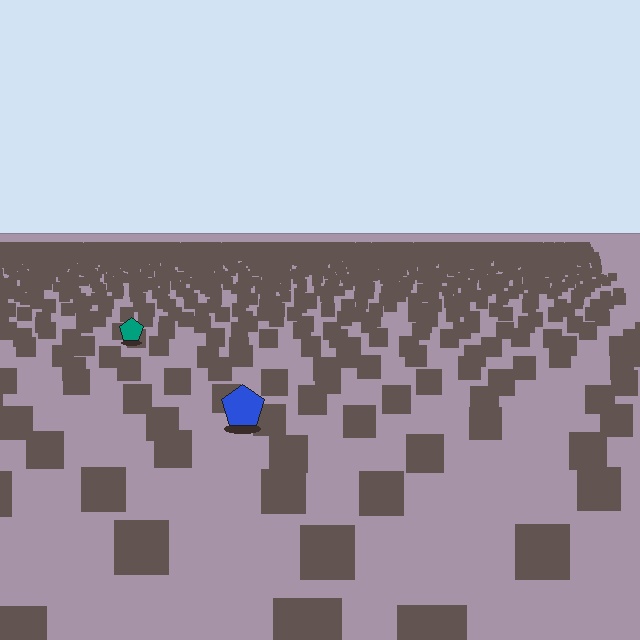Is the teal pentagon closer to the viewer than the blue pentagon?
No. The blue pentagon is closer — you can tell from the texture gradient: the ground texture is coarser near it.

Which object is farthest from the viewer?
The teal pentagon is farthest from the viewer. It appears smaller and the ground texture around it is denser.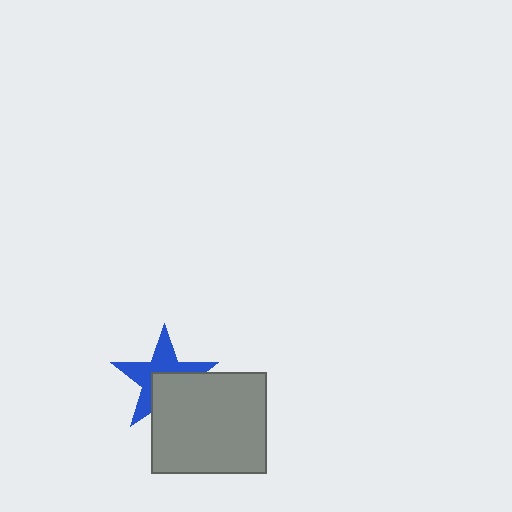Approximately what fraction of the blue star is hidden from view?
Roughly 43% of the blue star is hidden behind the gray rectangle.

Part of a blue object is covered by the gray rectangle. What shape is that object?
It is a star.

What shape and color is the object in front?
The object in front is a gray rectangle.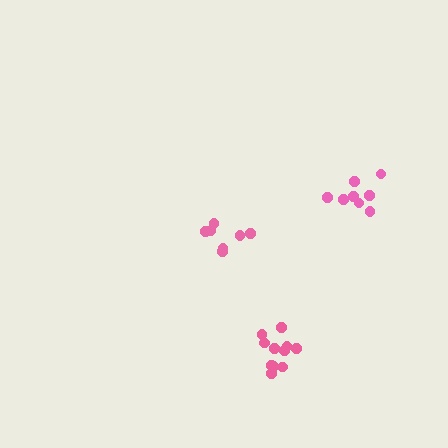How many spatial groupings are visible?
There are 3 spatial groupings.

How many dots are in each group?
Group 1: 8 dots, Group 2: 7 dots, Group 3: 11 dots (26 total).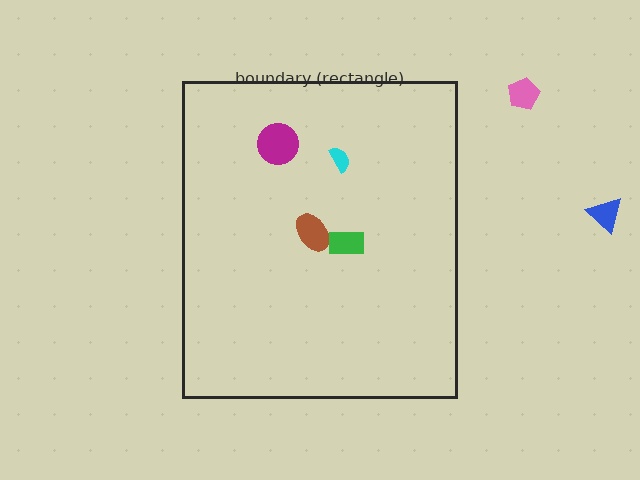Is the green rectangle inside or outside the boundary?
Inside.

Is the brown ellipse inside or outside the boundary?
Inside.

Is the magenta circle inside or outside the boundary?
Inside.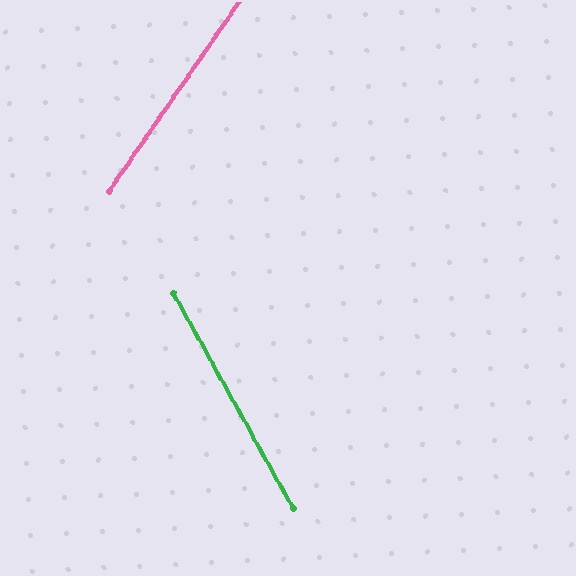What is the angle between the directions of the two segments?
Approximately 63 degrees.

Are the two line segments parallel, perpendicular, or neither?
Neither parallel nor perpendicular — they differ by about 63°.